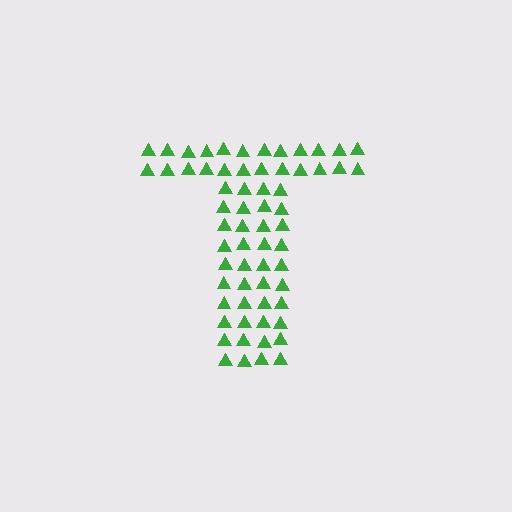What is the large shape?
The large shape is the letter T.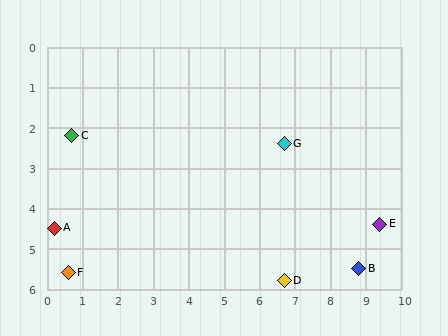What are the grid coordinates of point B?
Point B is at approximately (8.8, 5.5).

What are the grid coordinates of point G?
Point G is at approximately (6.7, 2.4).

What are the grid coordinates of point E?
Point E is at approximately (9.4, 4.4).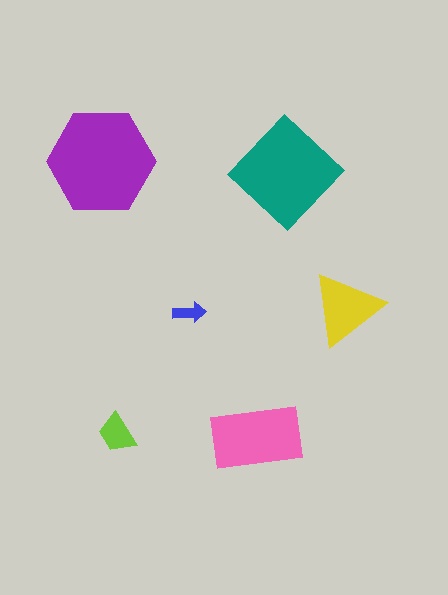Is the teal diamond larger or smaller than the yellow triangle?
Larger.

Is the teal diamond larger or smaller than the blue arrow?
Larger.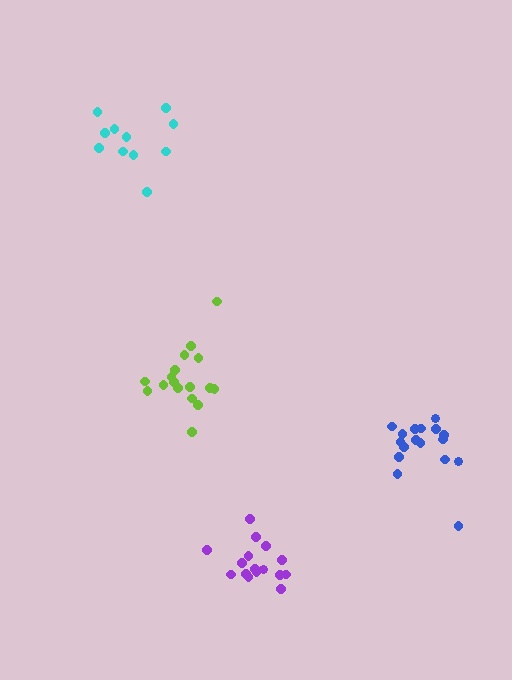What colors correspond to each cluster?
The clusters are colored: lime, purple, cyan, blue.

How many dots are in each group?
Group 1: 17 dots, Group 2: 16 dots, Group 3: 11 dots, Group 4: 17 dots (61 total).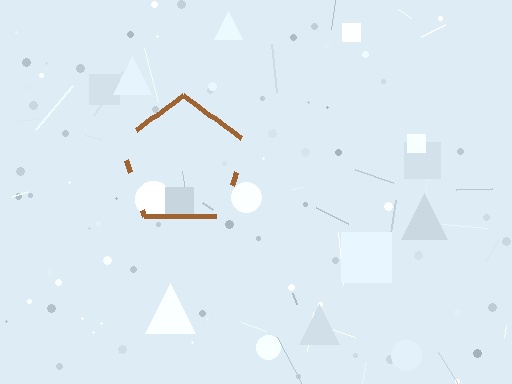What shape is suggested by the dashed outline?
The dashed outline suggests a pentagon.